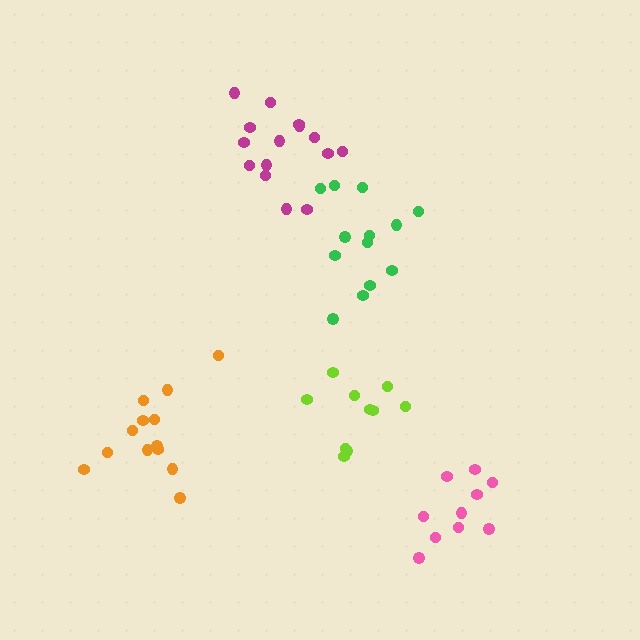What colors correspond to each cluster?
The clusters are colored: pink, green, magenta, orange, lime.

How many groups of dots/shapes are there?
There are 5 groups.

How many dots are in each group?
Group 1: 10 dots, Group 2: 13 dots, Group 3: 15 dots, Group 4: 13 dots, Group 5: 10 dots (61 total).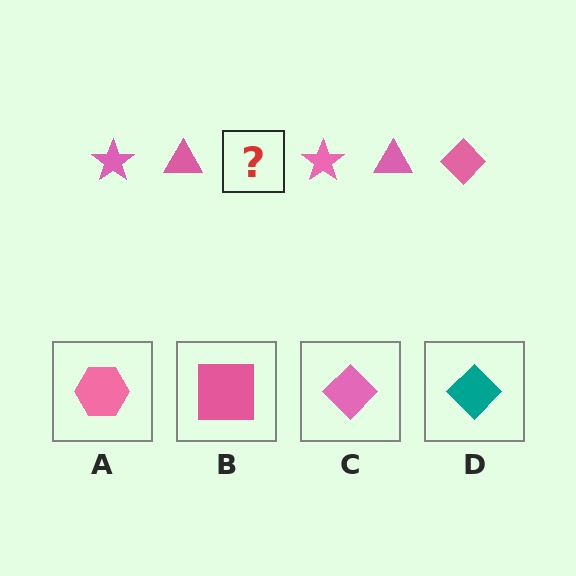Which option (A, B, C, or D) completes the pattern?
C.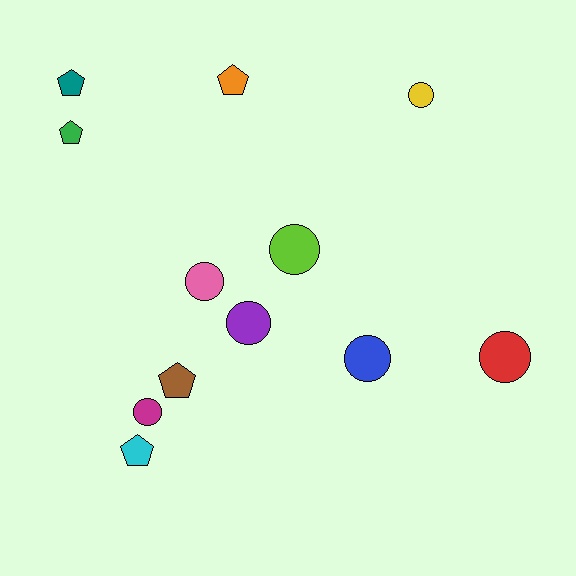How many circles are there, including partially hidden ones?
There are 7 circles.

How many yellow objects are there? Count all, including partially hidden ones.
There is 1 yellow object.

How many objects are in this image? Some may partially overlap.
There are 12 objects.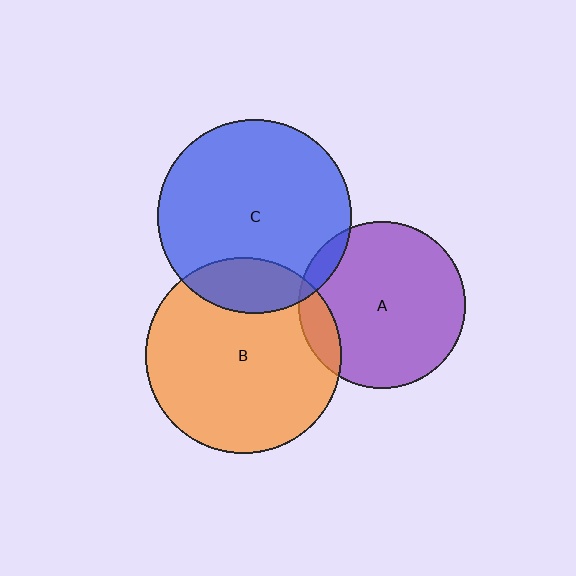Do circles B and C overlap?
Yes.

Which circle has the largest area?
Circle B (orange).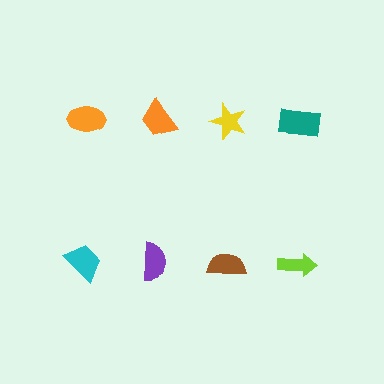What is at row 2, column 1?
A cyan trapezoid.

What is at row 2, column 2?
A purple semicircle.